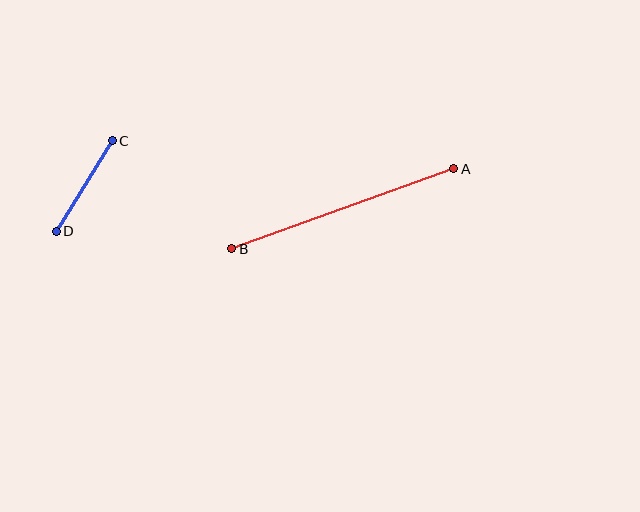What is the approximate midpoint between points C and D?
The midpoint is at approximately (84, 186) pixels.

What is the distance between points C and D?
The distance is approximately 106 pixels.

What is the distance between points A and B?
The distance is approximately 236 pixels.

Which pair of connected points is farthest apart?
Points A and B are farthest apart.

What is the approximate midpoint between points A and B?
The midpoint is at approximately (343, 209) pixels.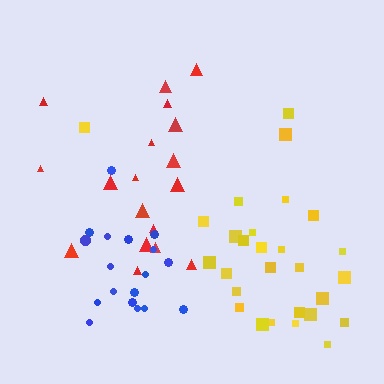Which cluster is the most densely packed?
Blue.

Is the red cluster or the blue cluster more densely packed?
Blue.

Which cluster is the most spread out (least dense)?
Red.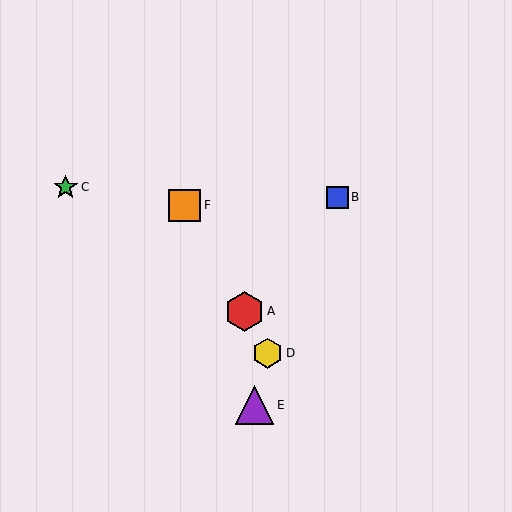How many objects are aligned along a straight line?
3 objects (A, D, F) are aligned along a straight line.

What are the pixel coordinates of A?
Object A is at (244, 312).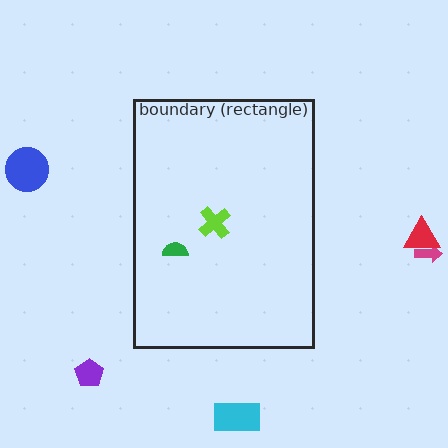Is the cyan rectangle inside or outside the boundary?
Outside.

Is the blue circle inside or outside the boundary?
Outside.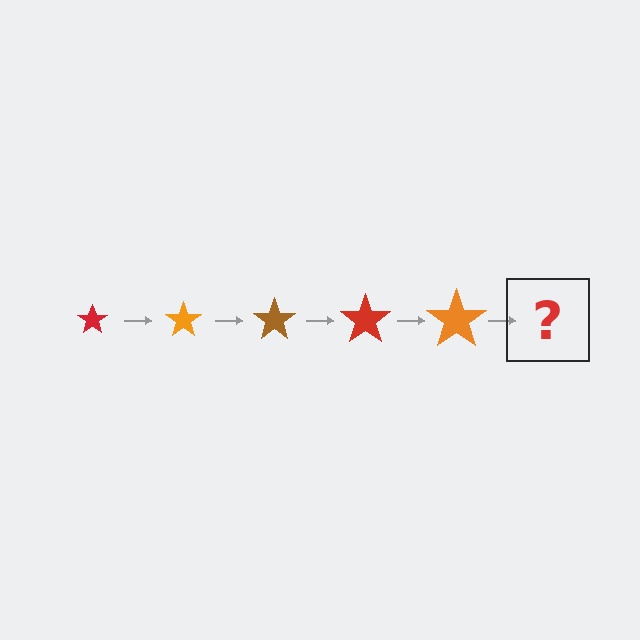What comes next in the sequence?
The next element should be a brown star, larger than the previous one.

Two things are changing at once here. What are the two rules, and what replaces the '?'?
The two rules are that the star grows larger each step and the color cycles through red, orange, and brown. The '?' should be a brown star, larger than the previous one.